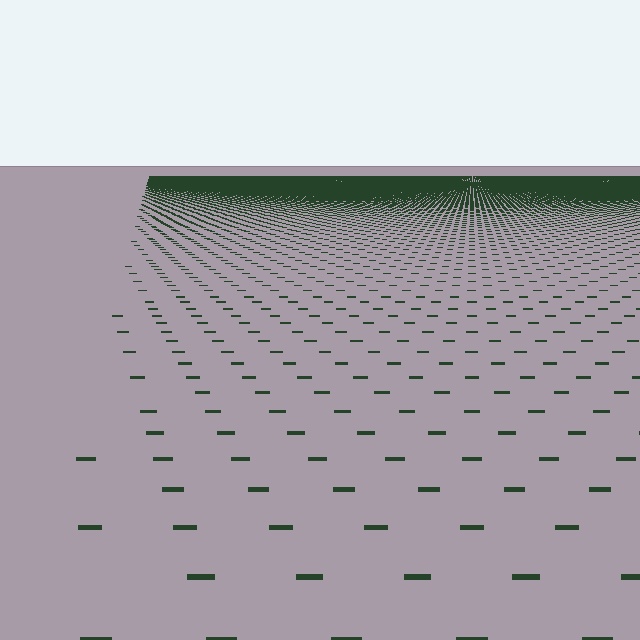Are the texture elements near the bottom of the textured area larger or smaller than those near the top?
Larger. Near the bottom, elements are closer to the viewer and appear at a bigger on-screen size.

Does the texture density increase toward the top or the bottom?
Density increases toward the top.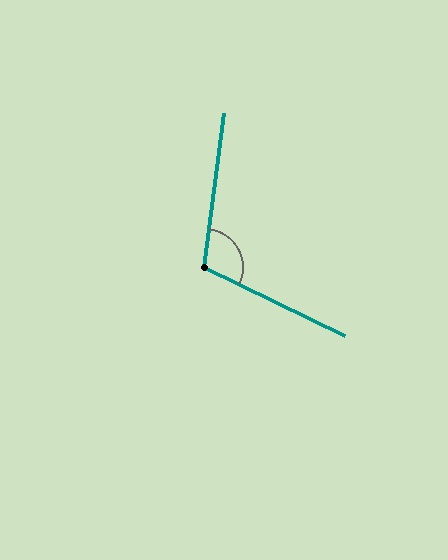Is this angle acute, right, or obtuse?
It is obtuse.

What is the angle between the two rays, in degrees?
Approximately 108 degrees.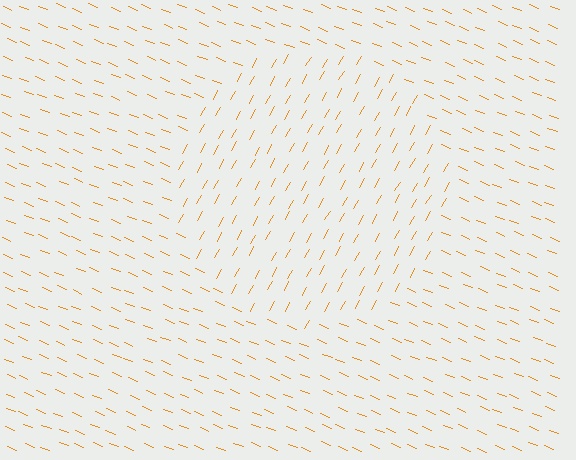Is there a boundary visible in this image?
Yes, there is a texture boundary formed by a change in line orientation.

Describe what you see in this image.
The image is filled with small orange line segments. A circle region in the image has lines oriented differently from the surrounding lines, creating a visible texture boundary.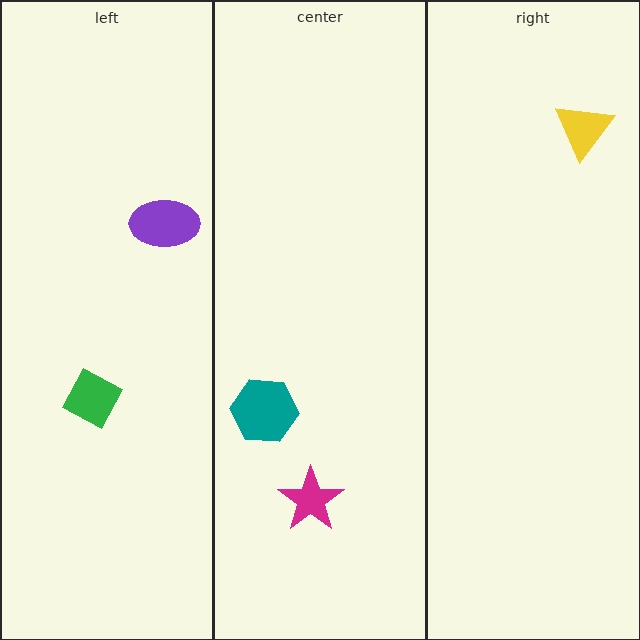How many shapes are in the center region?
2.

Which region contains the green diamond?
The left region.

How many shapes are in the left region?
2.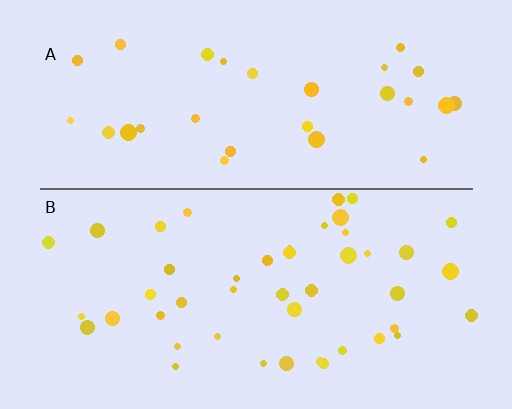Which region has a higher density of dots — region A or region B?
B (the bottom).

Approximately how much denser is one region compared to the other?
Approximately 1.6× — region B over region A.